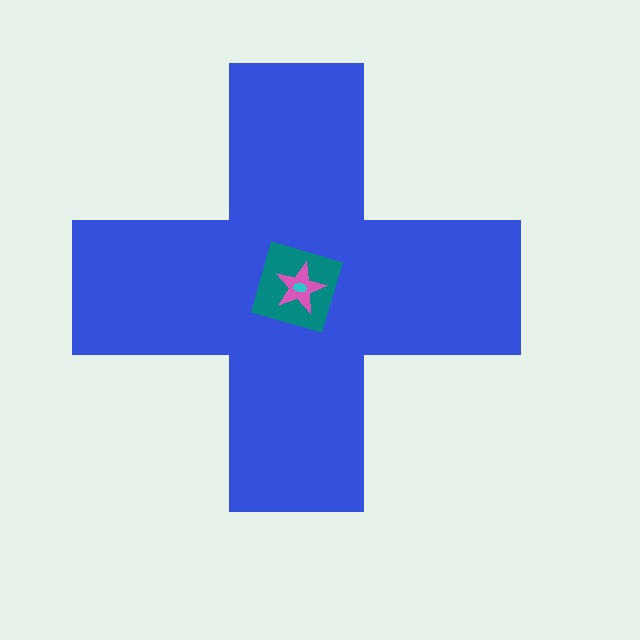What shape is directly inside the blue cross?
The teal square.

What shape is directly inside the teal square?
The pink star.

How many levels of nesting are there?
4.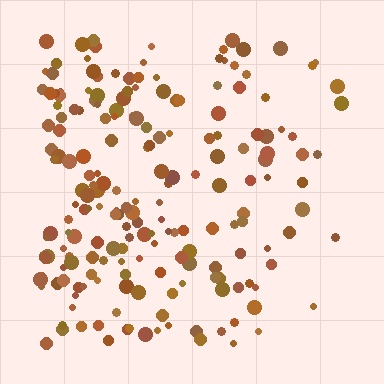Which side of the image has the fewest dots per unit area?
The right.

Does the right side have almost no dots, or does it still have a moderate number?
Still a moderate number, just noticeably fewer than the left.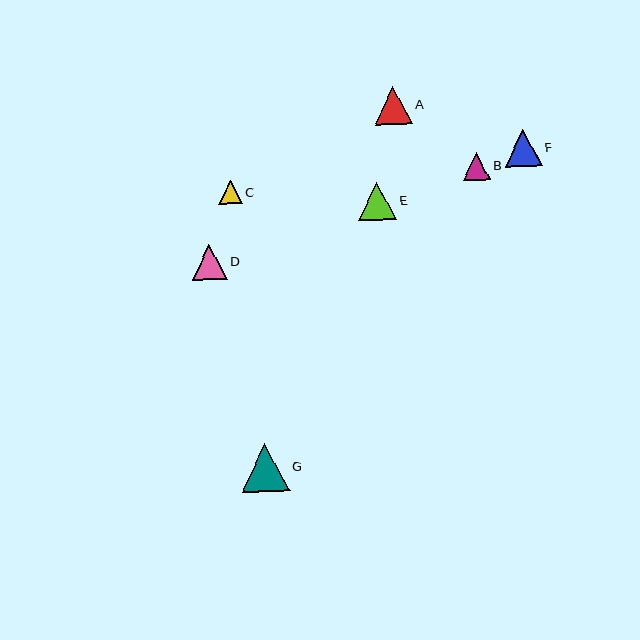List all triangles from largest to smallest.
From largest to smallest: G, A, E, F, D, B, C.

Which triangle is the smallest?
Triangle C is the smallest with a size of approximately 24 pixels.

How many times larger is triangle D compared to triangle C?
Triangle D is approximately 1.5 times the size of triangle C.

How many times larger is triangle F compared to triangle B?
Triangle F is approximately 1.4 times the size of triangle B.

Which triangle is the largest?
Triangle G is the largest with a size of approximately 47 pixels.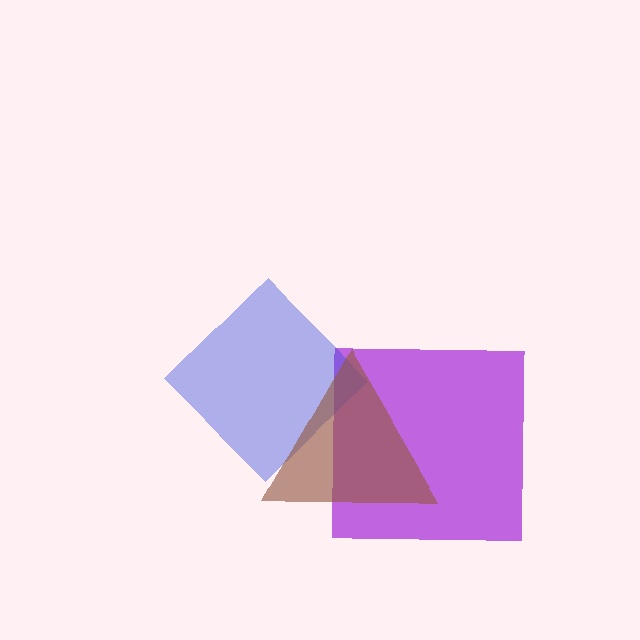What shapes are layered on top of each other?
The layered shapes are: a purple square, a blue diamond, a brown triangle.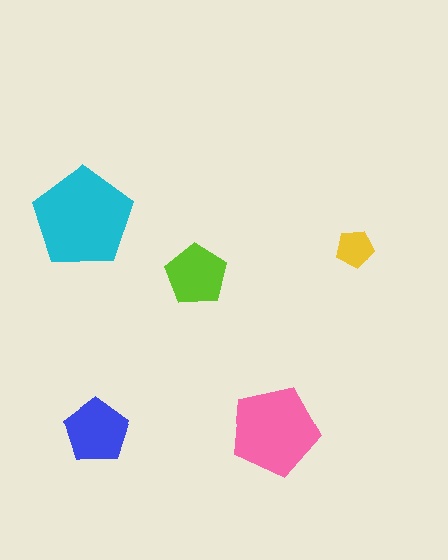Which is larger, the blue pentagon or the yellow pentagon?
The blue one.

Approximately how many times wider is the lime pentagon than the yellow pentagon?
About 1.5 times wider.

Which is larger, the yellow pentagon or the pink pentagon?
The pink one.